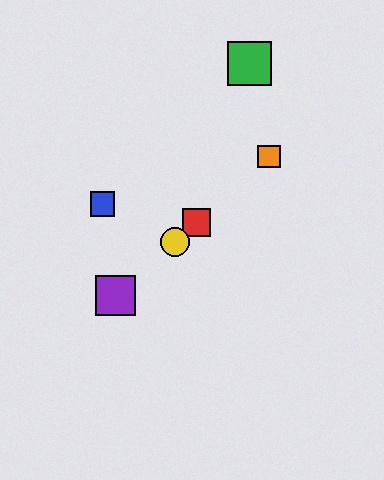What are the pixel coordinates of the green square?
The green square is at (249, 63).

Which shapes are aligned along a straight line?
The red square, the yellow circle, the purple square, the orange square are aligned along a straight line.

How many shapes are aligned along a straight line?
4 shapes (the red square, the yellow circle, the purple square, the orange square) are aligned along a straight line.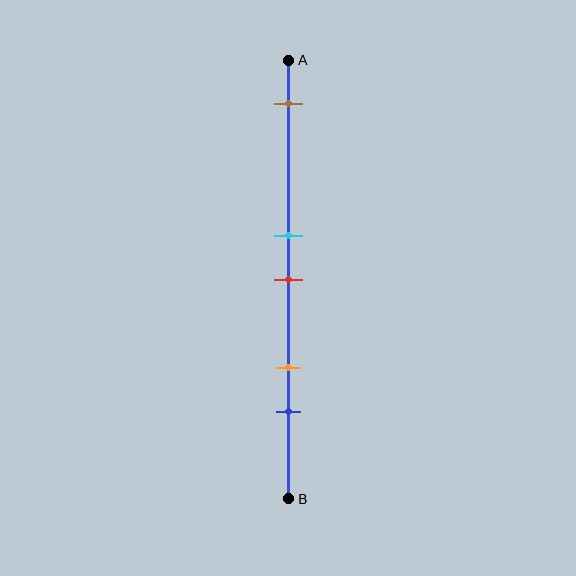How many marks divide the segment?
There are 5 marks dividing the segment.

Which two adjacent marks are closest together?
The cyan and red marks are the closest adjacent pair.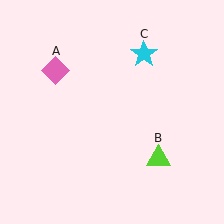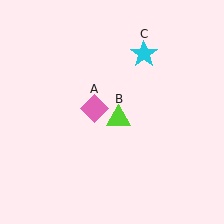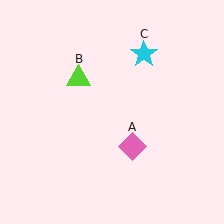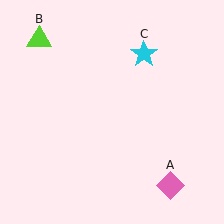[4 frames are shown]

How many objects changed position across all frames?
2 objects changed position: pink diamond (object A), lime triangle (object B).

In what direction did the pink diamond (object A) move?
The pink diamond (object A) moved down and to the right.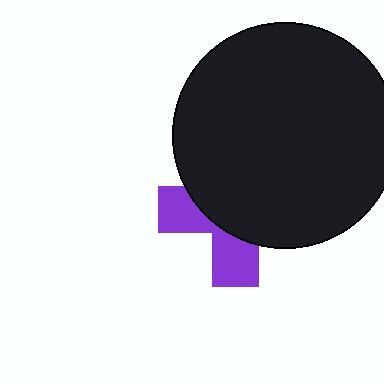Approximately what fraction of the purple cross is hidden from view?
Roughly 65% of the purple cross is hidden behind the black circle.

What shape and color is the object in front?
The object in front is a black circle.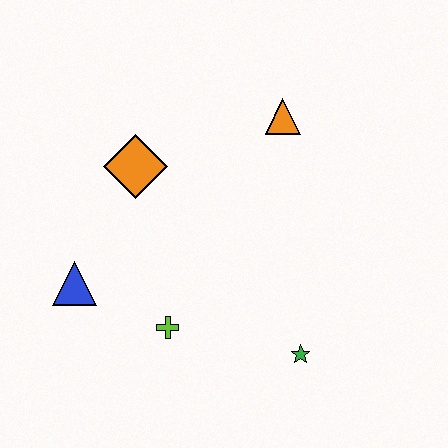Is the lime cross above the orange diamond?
No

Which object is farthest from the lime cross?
The orange triangle is farthest from the lime cross.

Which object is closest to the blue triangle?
The lime cross is closest to the blue triangle.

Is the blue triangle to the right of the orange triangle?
No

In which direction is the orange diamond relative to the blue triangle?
The orange diamond is above the blue triangle.